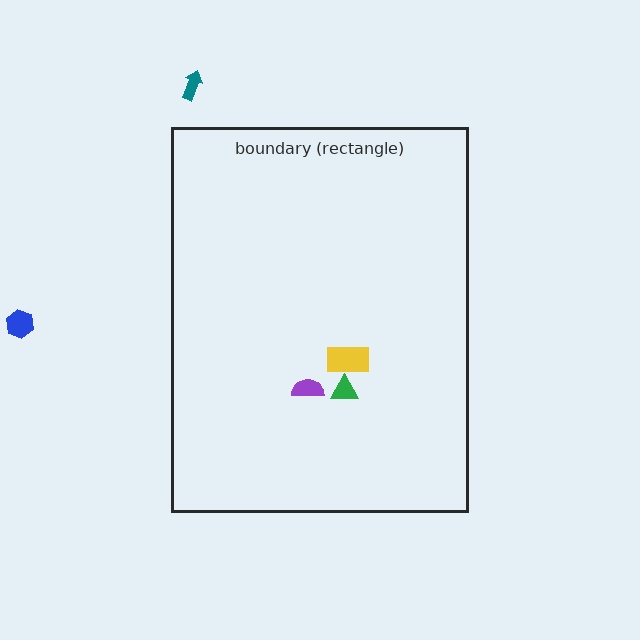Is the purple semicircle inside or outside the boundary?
Inside.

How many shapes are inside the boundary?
3 inside, 2 outside.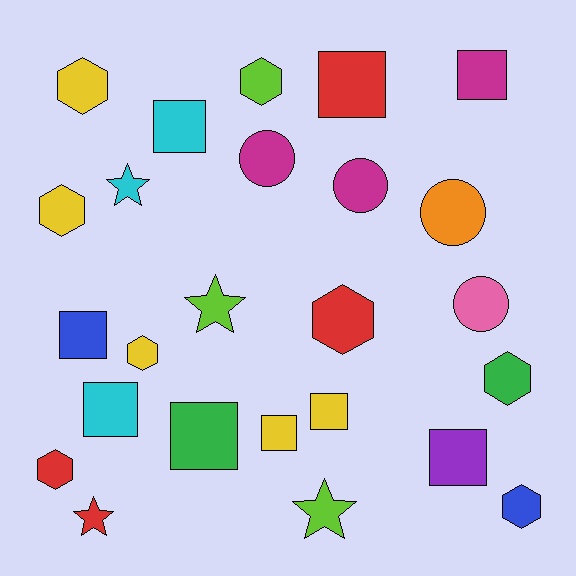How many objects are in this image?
There are 25 objects.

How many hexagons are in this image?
There are 8 hexagons.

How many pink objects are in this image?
There is 1 pink object.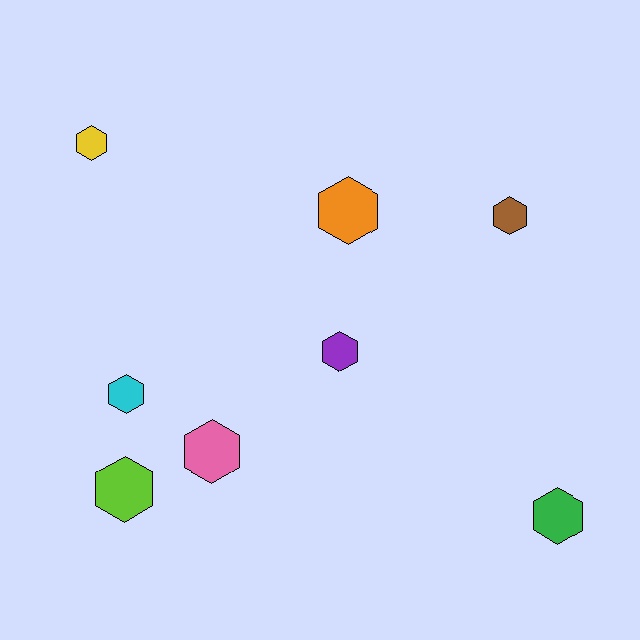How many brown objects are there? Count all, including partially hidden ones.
There is 1 brown object.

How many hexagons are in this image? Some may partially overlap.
There are 8 hexagons.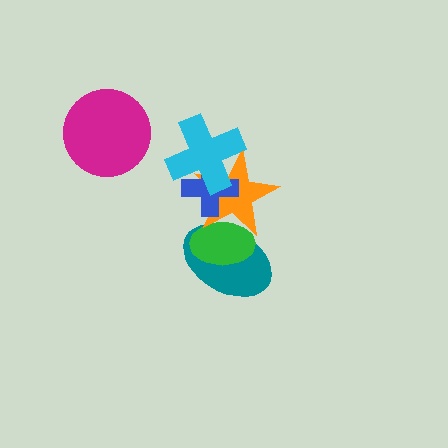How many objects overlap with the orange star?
4 objects overlap with the orange star.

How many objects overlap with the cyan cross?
2 objects overlap with the cyan cross.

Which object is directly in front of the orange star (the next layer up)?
The blue cross is directly in front of the orange star.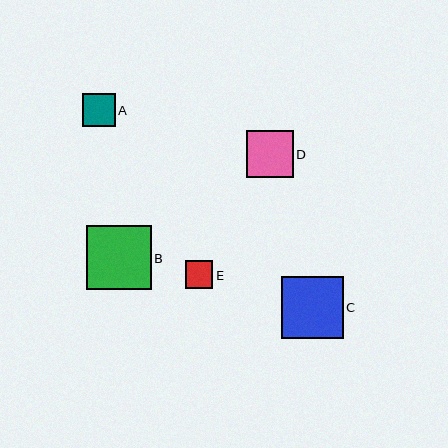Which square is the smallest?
Square E is the smallest with a size of approximately 28 pixels.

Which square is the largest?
Square B is the largest with a size of approximately 64 pixels.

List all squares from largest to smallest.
From largest to smallest: B, C, D, A, E.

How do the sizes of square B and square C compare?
Square B and square C are approximately the same size.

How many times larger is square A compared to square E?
Square A is approximately 1.2 times the size of square E.